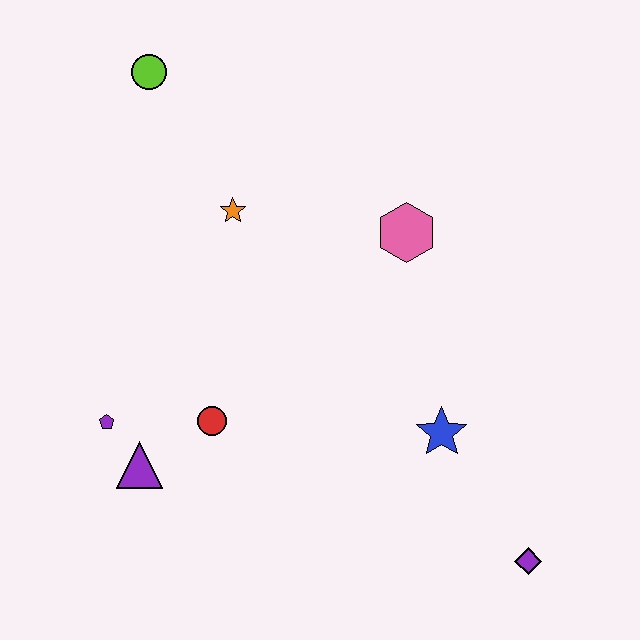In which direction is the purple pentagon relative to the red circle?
The purple pentagon is to the left of the red circle.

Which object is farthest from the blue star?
The lime circle is farthest from the blue star.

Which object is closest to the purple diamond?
The blue star is closest to the purple diamond.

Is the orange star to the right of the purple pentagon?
Yes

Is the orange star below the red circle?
No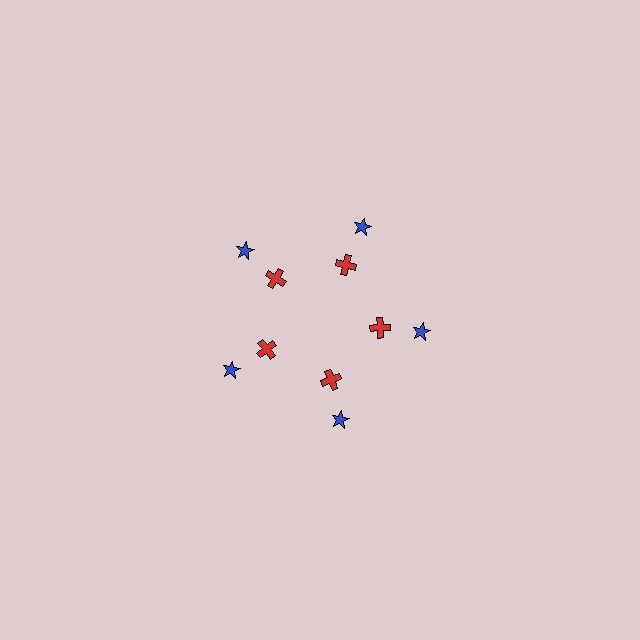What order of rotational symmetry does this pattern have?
This pattern has 5-fold rotational symmetry.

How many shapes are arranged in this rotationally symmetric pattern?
There are 10 shapes, arranged in 5 groups of 2.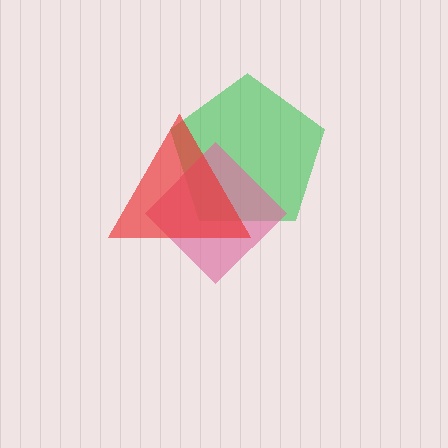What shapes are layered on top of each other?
The layered shapes are: a green pentagon, a pink diamond, a red triangle.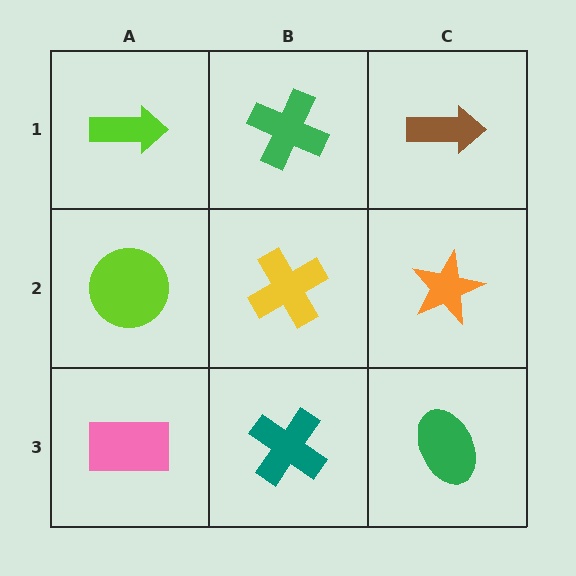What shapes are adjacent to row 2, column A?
A lime arrow (row 1, column A), a pink rectangle (row 3, column A), a yellow cross (row 2, column B).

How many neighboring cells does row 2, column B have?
4.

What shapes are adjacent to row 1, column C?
An orange star (row 2, column C), a green cross (row 1, column B).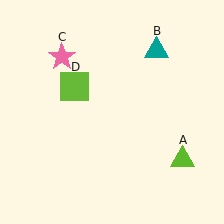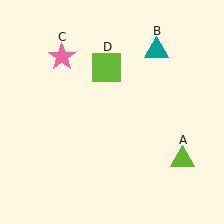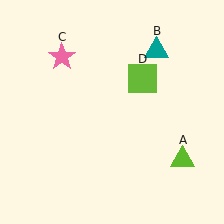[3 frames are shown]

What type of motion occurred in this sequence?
The lime square (object D) rotated clockwise around the center of the scene.